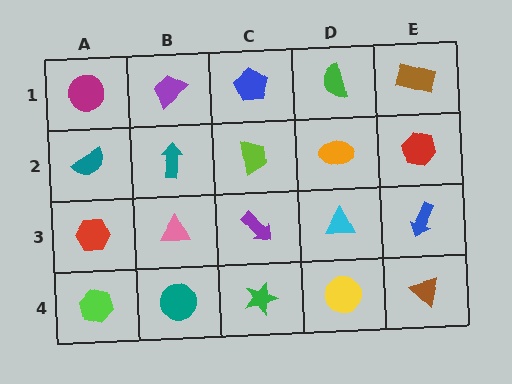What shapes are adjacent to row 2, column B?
A purple trapezoid (row 1, column B), a pink triangle (row 3, column B), a teal semicircle (row 2, column A), a lime trapezoid (row 2, column C).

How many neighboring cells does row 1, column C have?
3.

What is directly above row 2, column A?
A magenta circle.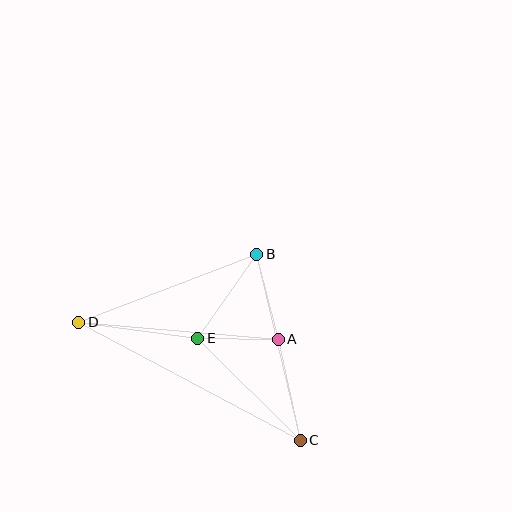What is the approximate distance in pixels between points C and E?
The distance between C and E is approximately 145 pixels.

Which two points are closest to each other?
Points A and E are closest to each other.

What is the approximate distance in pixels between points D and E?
The distance between D and E is approximately 120 pixels.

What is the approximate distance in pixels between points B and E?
The distance between B and E is approximately 103 pixels.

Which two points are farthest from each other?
Points C and D are farthest from each other.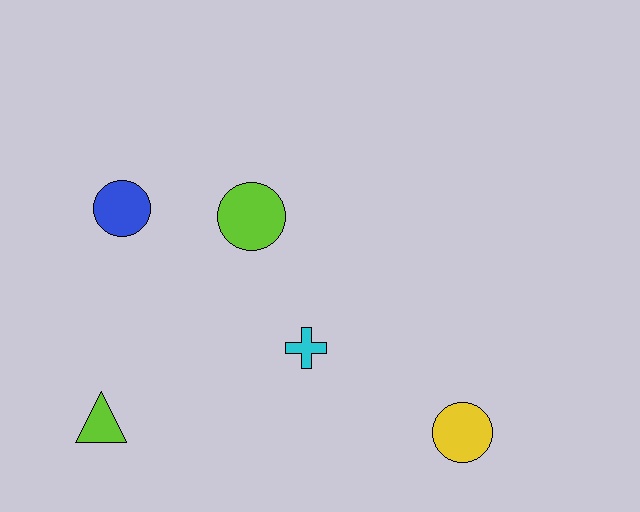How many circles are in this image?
There are 3 circles.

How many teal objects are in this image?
There are no teal objects.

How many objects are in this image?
There are 5 objects.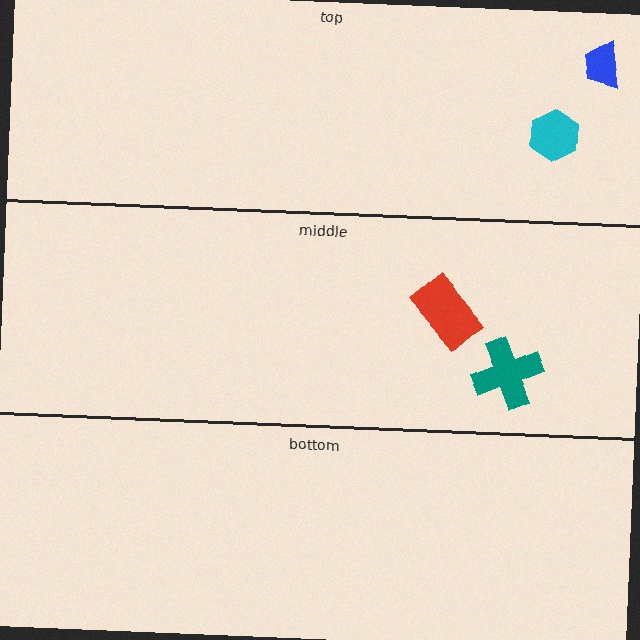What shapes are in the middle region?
The red rectangle, the teal cross.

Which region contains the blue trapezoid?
The top region.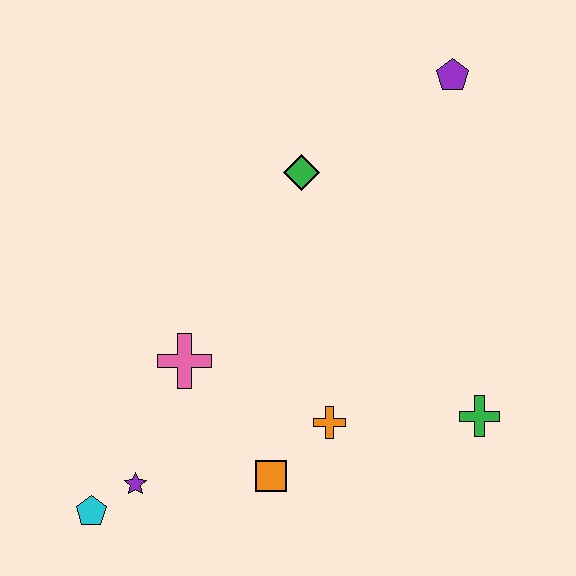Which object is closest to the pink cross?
The purple star is closest to the pink cross.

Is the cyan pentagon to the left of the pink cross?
Yes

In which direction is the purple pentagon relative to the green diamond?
The purple pentagon is to the right of the green diamond.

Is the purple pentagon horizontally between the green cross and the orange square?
Yes